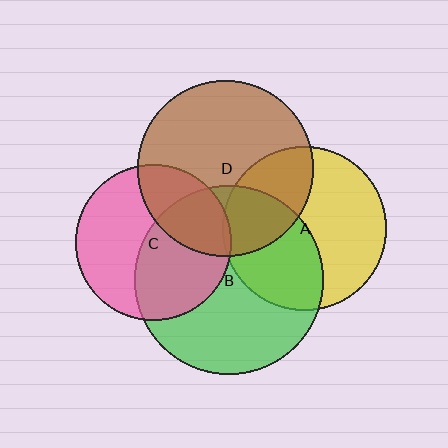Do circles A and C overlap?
Yes.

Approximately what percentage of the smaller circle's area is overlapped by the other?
Approximately 5%.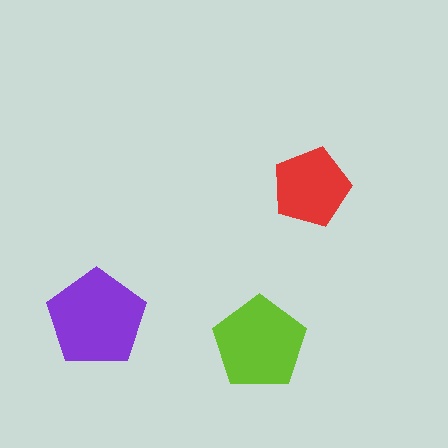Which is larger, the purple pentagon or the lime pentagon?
The purple one.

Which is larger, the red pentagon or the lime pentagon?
The lime one.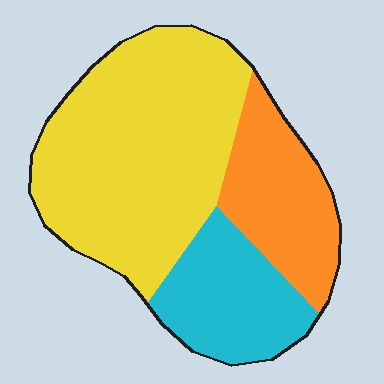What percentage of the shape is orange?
Orange takes up about one quarter (1/4) of the shape.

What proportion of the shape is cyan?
Cyan covers 22% of the shape.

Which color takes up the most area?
Yellow, at roughly 55%.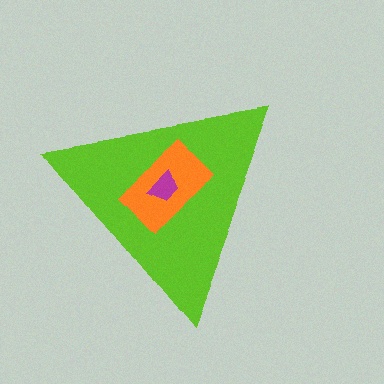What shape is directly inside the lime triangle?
The orange rectangle.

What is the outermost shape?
The lime triangle.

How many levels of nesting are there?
3.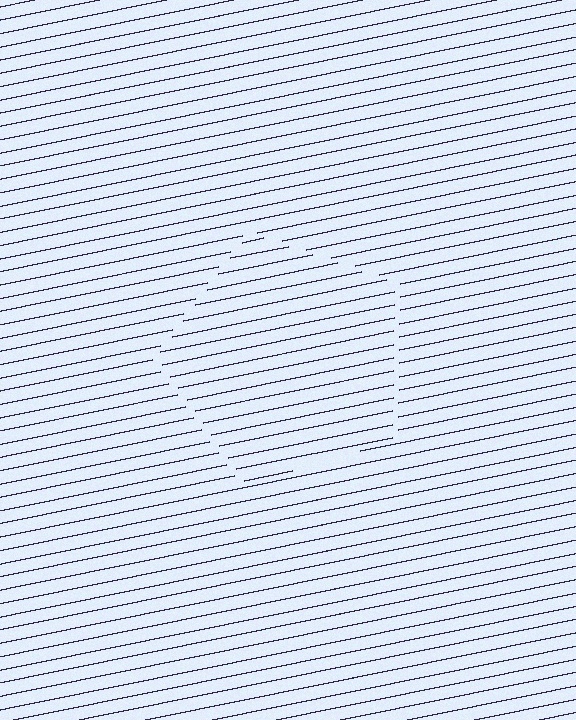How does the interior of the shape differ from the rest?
The interior of the shape contains the same grating, shifted by half a period — the contour is defined by the phase discontinuity where line-ends from the inner and outer gratings abut.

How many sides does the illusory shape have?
5 sides — the line-ends trace a pentagon.